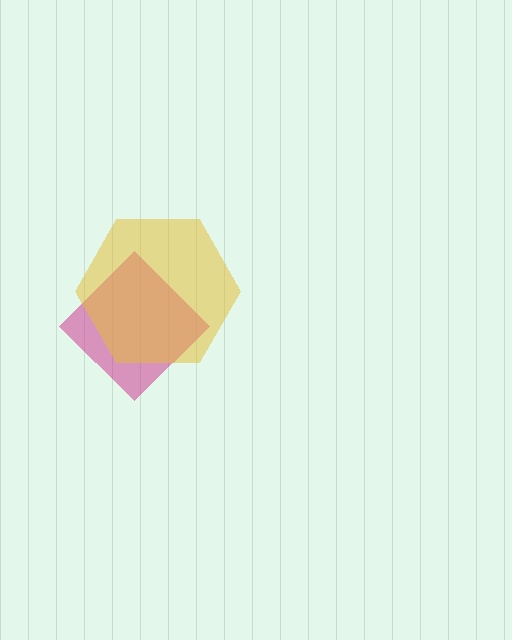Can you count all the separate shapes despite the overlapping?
Yes, there are 2 separate shapes.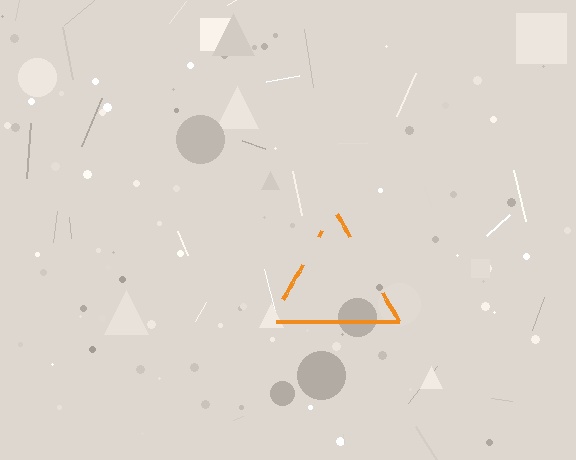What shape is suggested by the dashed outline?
The dashed outline suggests a triangle.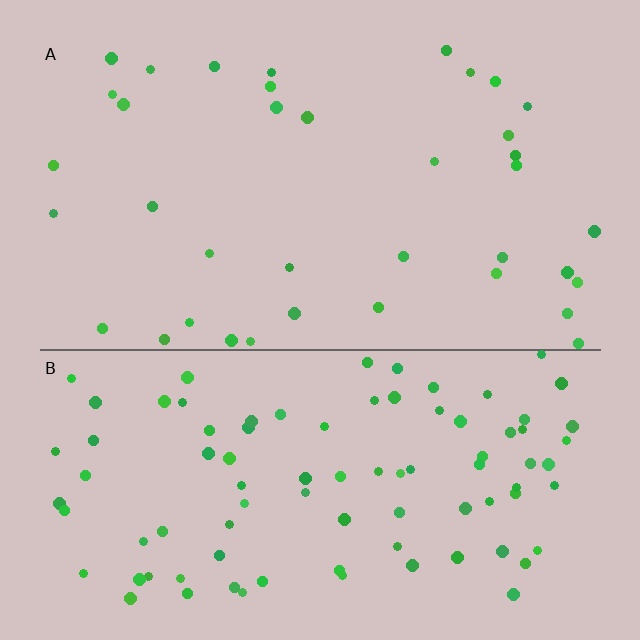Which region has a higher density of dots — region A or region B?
B (the bottom).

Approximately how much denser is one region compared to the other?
Approximately 2.4× — region B over region A.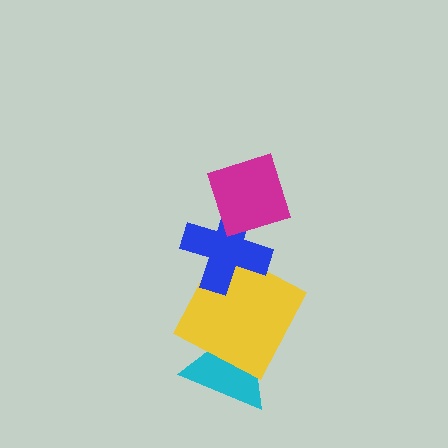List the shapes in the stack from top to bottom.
From top to bottom: the magenta diamond, the blue cross, the yellow square, the cyan triangle.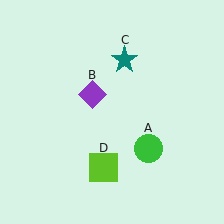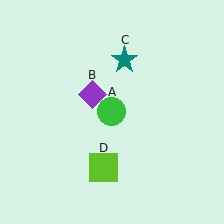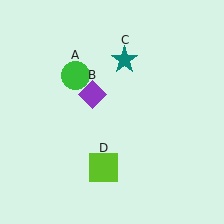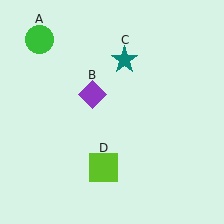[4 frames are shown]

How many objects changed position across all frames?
1 object changed position: green circle (object A).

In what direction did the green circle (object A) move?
The green circle (object A) moved up and to the left.